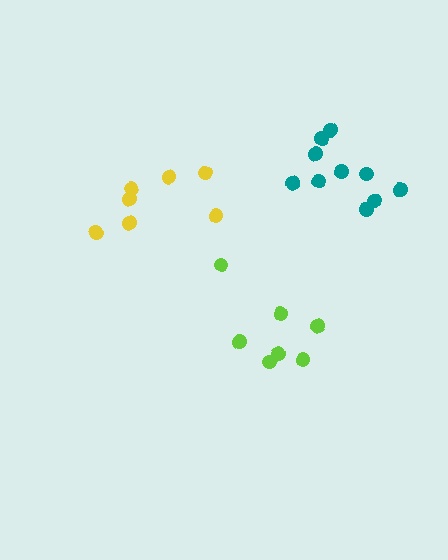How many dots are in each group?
Group 1: 7 dots, Group 2: 10 dots, Group 3: 7 dots (24 total).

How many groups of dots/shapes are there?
There are 3 groups.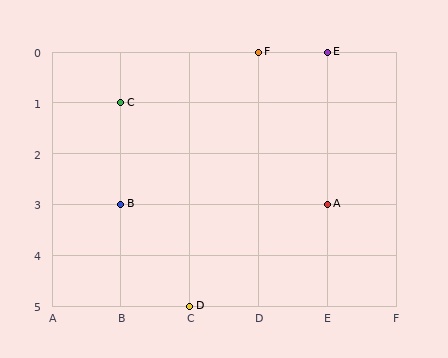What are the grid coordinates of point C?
Point C is at grid coordinates (B, 1).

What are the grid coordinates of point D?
Point D is at grid coordinates (C, 5).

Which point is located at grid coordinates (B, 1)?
Point C is at (B, 1).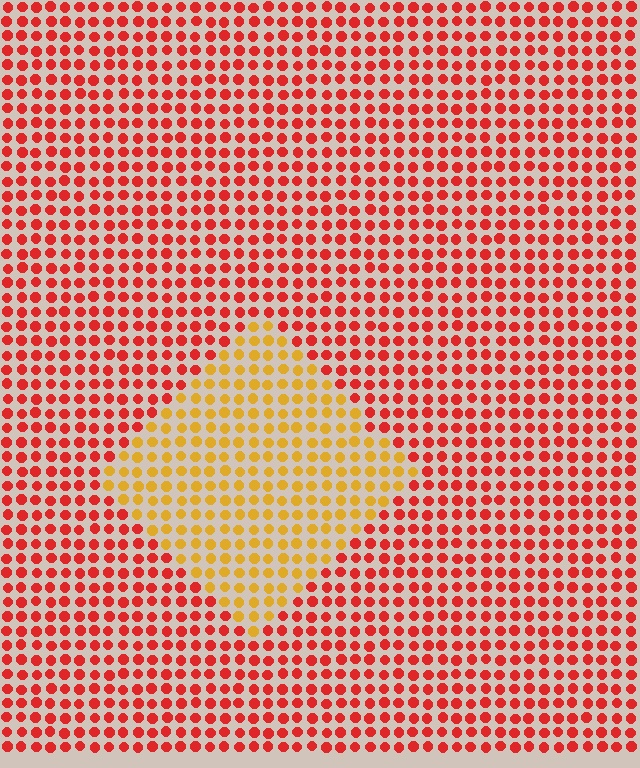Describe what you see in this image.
The image is filled with small red elements in a uniform arrangement. A diamond-shaped region is visible where the elements are tinted to a slightly different hue, forming a subtle color boundary.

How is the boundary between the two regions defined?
The boundary is defined purely by a slight shift in hue (about 43 degrees). Spacing, size, and orientation are identical on both sides.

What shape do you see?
I see a diamond.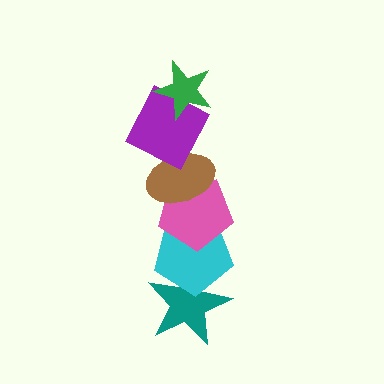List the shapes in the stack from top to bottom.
From top to bottom: the green star, the purple square, the brown ellipse, the pink pentagon, the cyan pentagon, the teal star.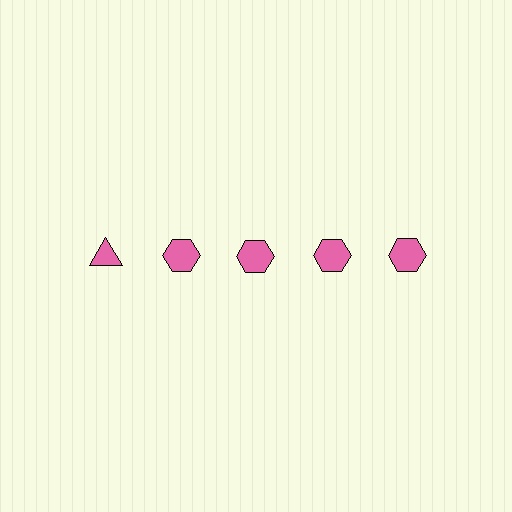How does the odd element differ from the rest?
It has a different shape: triangle instead of hexagon.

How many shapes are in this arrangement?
There are 5 shapes arranged in a grid pattern.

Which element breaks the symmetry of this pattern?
The pink triangle in the top row, leftmost column breaks the symmetry. All other shapes are pink hexagons.